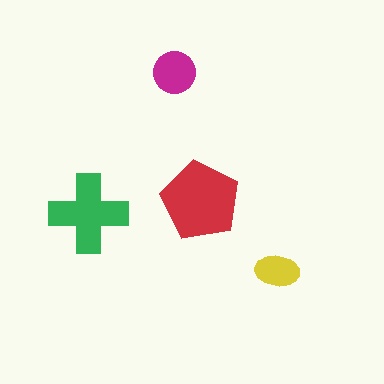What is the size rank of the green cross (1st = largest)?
2nd.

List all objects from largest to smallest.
The red pentagon, the green cross, the magenta circle, the yellow ellipse.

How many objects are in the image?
There are 4 objects in the image.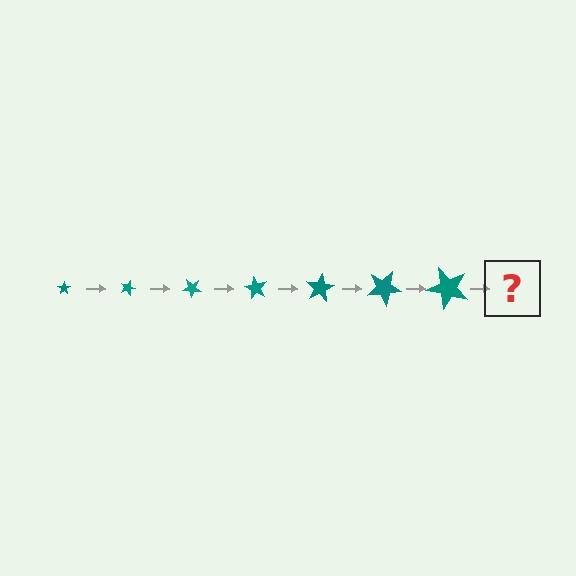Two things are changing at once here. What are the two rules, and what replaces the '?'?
The two rules are that the star grows larger each step and it rotates 20 degrees each step. The '?' should be a star, larger than the previous one and rotated 140 degrees from the start.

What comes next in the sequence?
The next element should be a star, larger than the previous one and rotated 140 degrees from the start.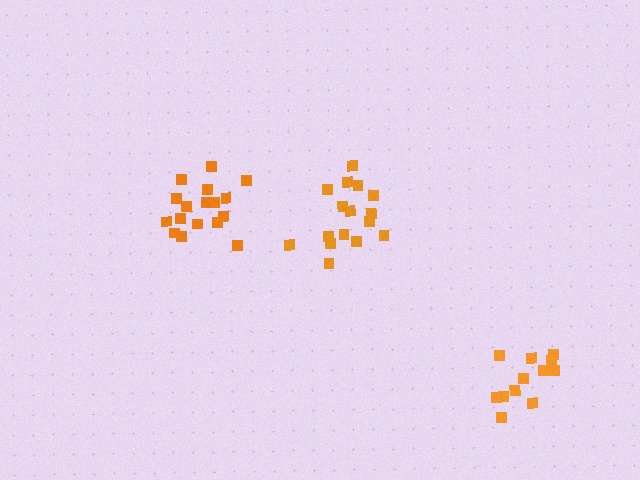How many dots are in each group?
Group 1: 17 dots, Group 2: 12 dots, Group 3: 16 dots (45 total).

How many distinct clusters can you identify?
There are 3 distinct clusters.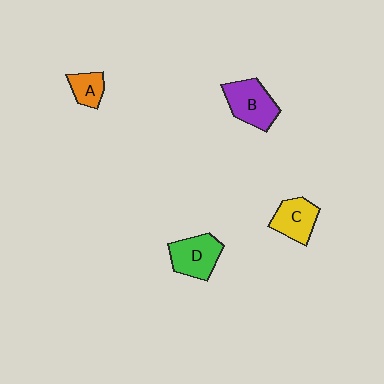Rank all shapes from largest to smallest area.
From largest to smallest: B (purple), D (green), C (yellow), A (orange).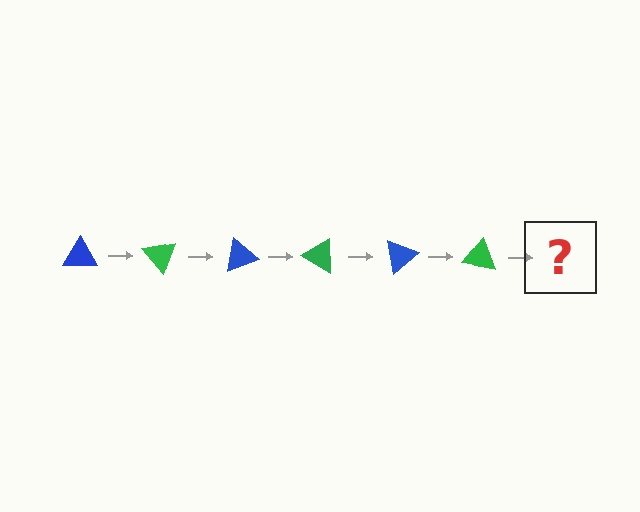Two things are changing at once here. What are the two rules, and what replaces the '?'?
The two rules are that it rotates 50 degrees each step and the color cycles through blue and green. The '?' should be a blue triangle, rotated 300 degrees from the start.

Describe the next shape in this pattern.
It should be a blue triangle, rotated 300 degrees from the start.